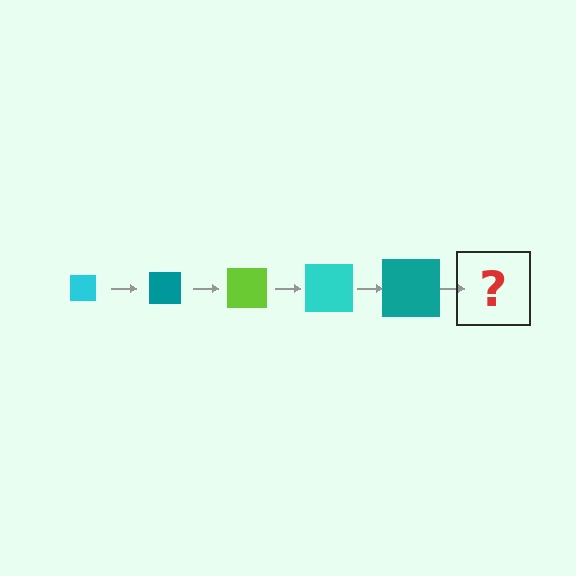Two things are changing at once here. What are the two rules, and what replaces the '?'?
The two rules are that the square grows larger each step and the color cycles through cyan, teal, and lime. The '?' should be a lime square, larger than the previous one.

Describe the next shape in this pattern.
It should be a lime square, larger than the previous one.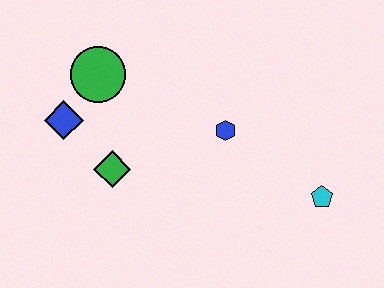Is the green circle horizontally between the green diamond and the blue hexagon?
No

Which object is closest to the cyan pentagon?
The blue hexagon is closest to the cyan pentagon.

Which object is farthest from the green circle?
The cyan pentagon is farthest from the green circle.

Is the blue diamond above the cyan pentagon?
Yes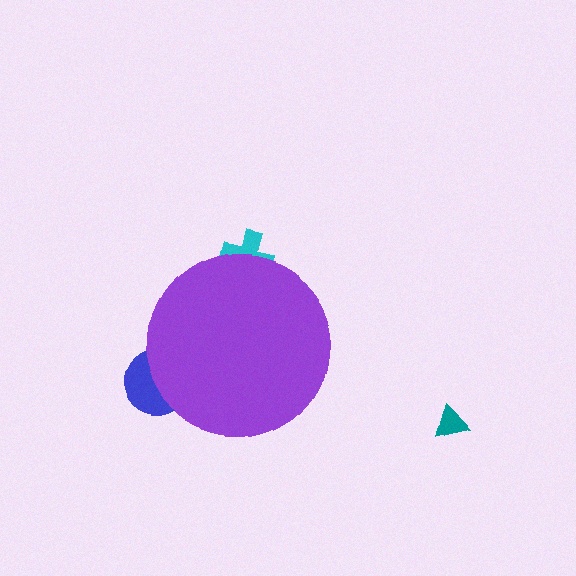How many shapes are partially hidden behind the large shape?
2 shapes are partially hidden.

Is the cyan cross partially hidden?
Yes, the cyan cross is partially hidden behind the purple circle.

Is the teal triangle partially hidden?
No, the teal triangle is fully visible.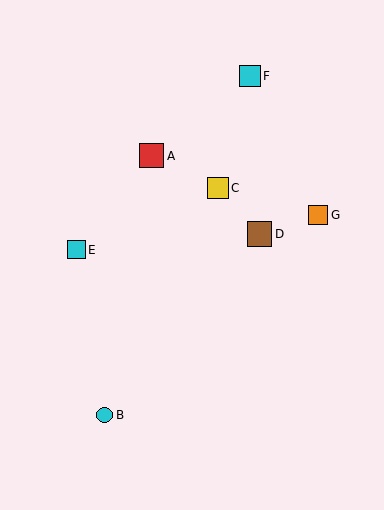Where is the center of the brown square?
The center of the brown square is at (260, 234).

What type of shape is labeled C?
Shape C is a yellow square.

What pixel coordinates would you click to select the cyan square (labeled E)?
Click at (77, 250) to select the cyan square E.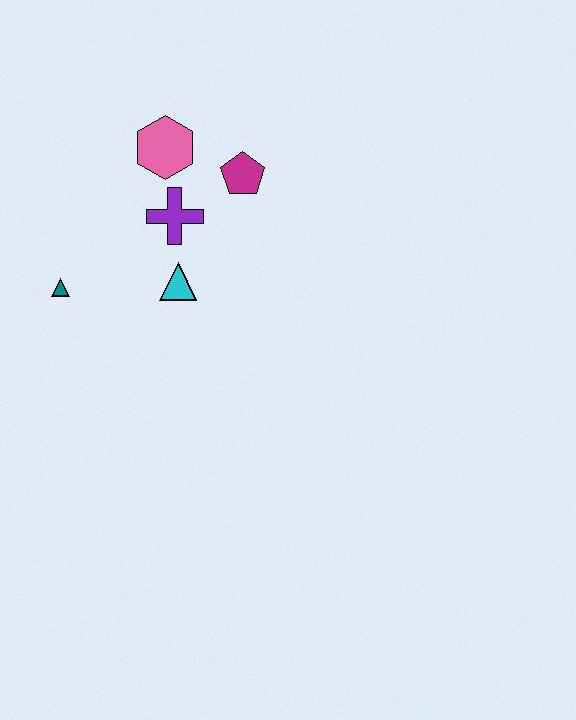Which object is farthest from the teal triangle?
The magenta pentagon is farthest from the teal triangle.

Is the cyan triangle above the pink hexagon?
No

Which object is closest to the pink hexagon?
The purple cross is closest to the pink hexagon.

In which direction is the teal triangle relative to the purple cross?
The teal triangle is to the left of the purple cross.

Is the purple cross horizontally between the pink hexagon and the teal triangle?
No